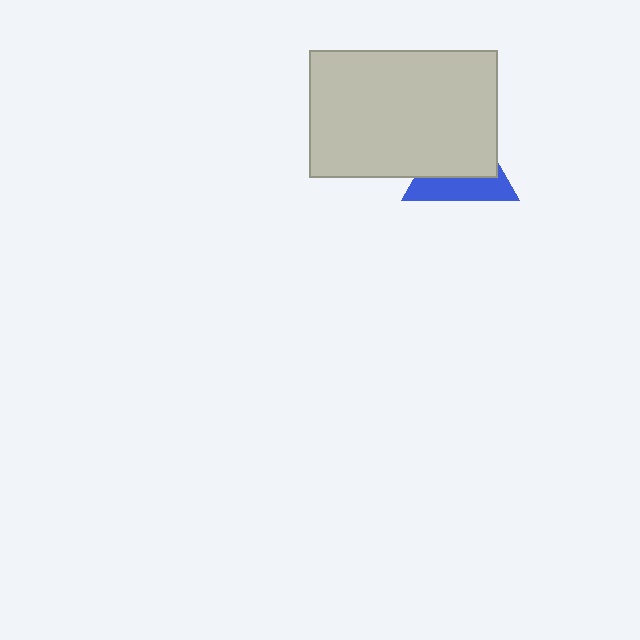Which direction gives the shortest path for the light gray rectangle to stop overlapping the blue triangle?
Moving up gives the shortest separation.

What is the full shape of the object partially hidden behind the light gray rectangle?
The partially hidden object is a blue triangle.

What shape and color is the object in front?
The object in front is a light gray rectangle.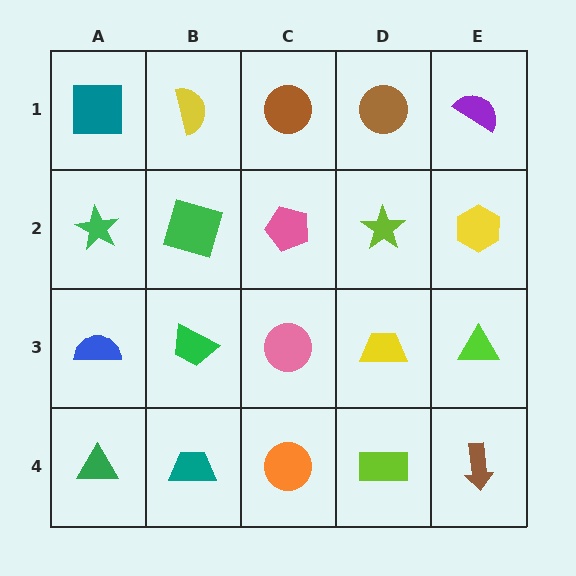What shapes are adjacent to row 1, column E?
A yellow hexagon (row 2, column E), a brown circle (row 1, column D).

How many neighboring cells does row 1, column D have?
3.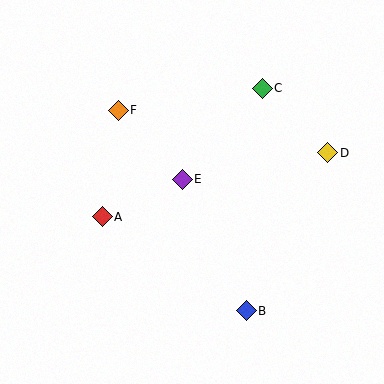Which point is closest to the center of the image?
Point E at (182, 179) is closest to the center.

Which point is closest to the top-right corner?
Point C is closest to the top-right corner.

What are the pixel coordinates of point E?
Point E is at (182, 179).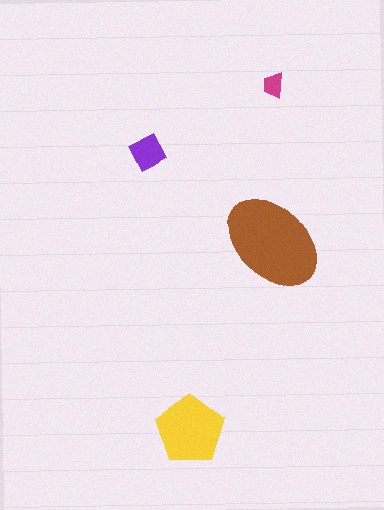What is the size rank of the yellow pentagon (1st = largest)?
2nd.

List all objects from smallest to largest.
The magenta trapezoid, the purple diamond, the yellow pentagon, the brown ellipse.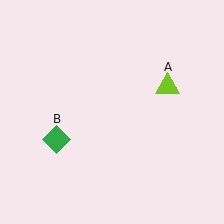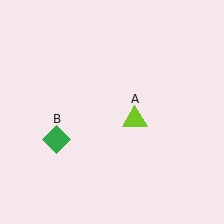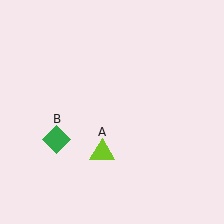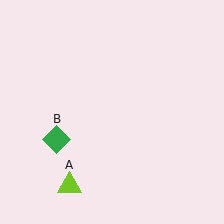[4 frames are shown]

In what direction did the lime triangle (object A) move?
The lime triangle (object A) moved down and to the left.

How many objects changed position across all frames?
1 object changed position: lime triangle (object A).